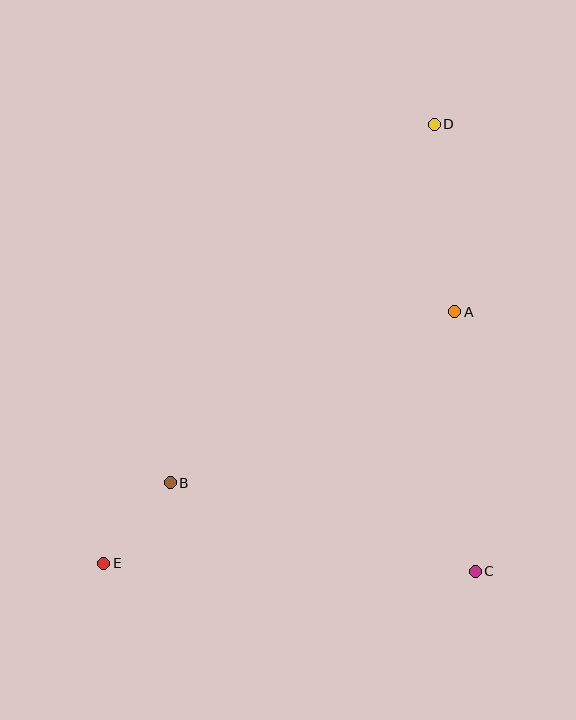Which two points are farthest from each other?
Points D and E are farthest from each other.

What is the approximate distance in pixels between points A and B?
The distance between A and B is approximately 332 pixels.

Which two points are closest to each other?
Points B and E are closest to each other.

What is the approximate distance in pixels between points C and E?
The distance between C and E is approximately 372 pixels.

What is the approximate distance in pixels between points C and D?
The distance between C and D is approximately 449 pixels.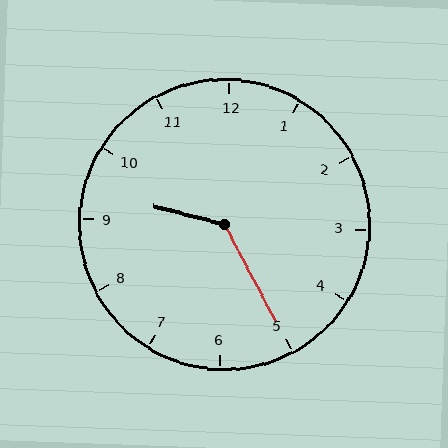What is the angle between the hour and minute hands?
Approximately 132 degrees.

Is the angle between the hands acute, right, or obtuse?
It is obtuse.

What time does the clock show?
9:25.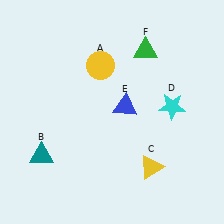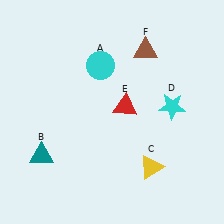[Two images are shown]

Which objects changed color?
A changed from yellow to cyan. E changed from blue to red. F changed from green to brown.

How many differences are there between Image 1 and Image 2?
There are 3 differences between the two images.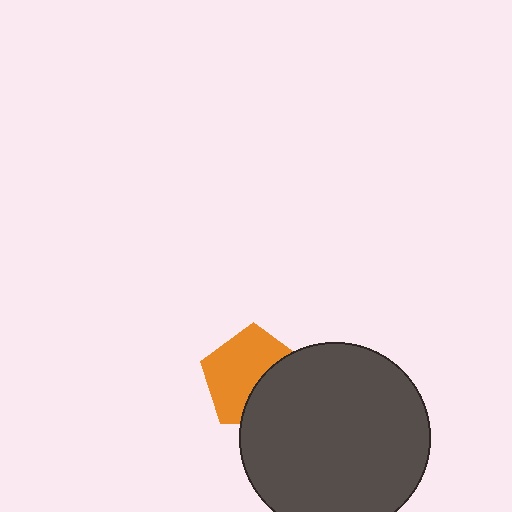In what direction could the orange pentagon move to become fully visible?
The orange pentagon could move toward the upper-left. That would shift it out from behind the dark gray circle entirely.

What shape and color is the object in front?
The object in front is a dark gray circle.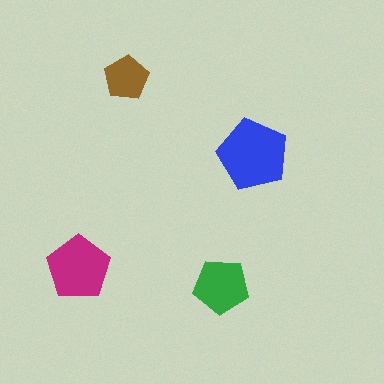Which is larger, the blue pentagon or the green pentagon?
The blue one.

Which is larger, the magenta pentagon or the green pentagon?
The magenta one.